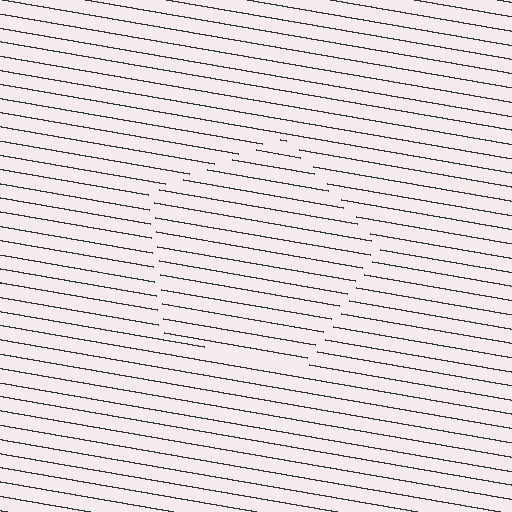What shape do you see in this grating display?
An illusory pentagon. The interior of the shape contains the same grating, shifted by half a period — the contour is defined by the phase discontinuity where line-ends from the inner and outer gratings abut.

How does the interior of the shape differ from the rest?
The interior of the shape contains the same grating, shifted by half a period — the contour is defined by the phase discontinuity where line-ends from the inner and outer gratings abut.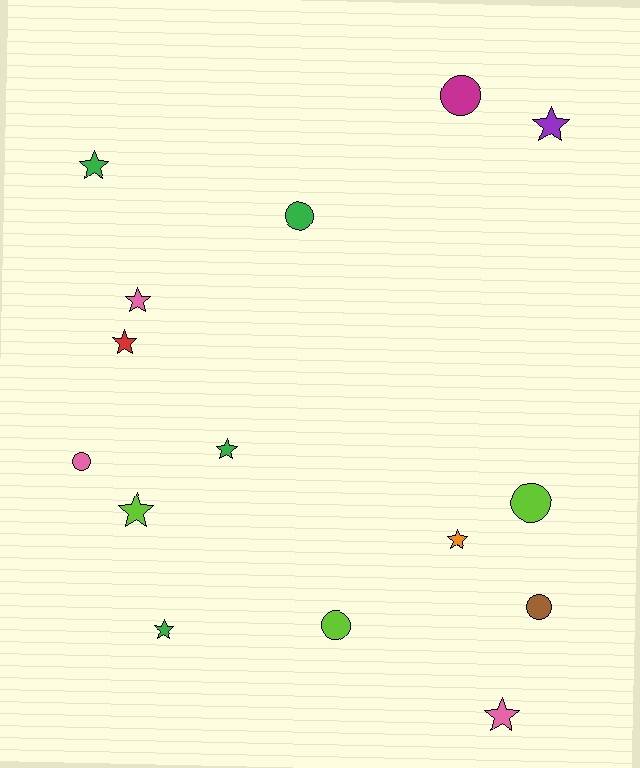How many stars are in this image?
There are 9 stars.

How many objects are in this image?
There are 15 objects.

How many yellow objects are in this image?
There are no yellow objects.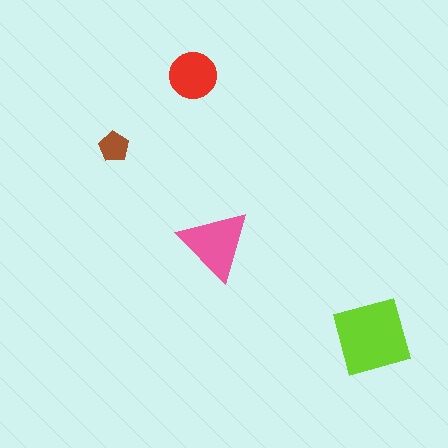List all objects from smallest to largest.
The brown pentagon, the red circle, the pink triangle, the lime diamond.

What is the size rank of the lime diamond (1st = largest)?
1st.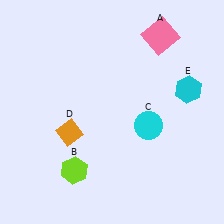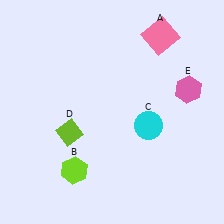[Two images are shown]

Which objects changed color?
D changed from orange to lime. E changed from cyan to pink.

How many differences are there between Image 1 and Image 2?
There are 2 differences between the two images.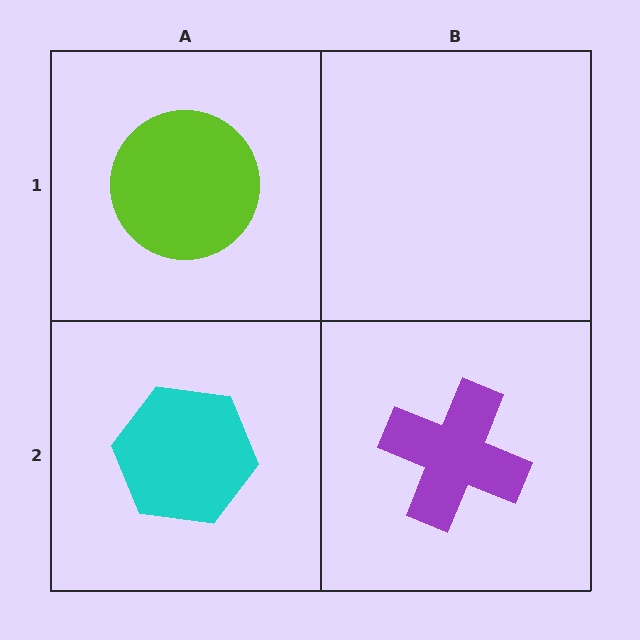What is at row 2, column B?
A purple cross.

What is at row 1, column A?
A lime circle.